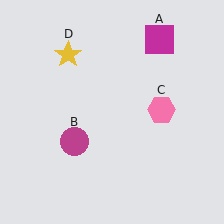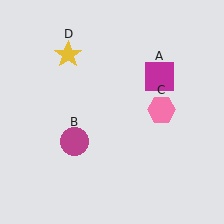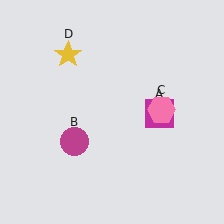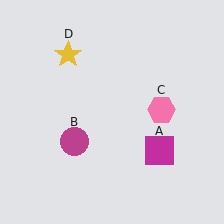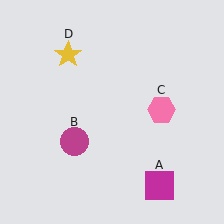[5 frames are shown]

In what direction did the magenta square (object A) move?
The magenta square (object A) moved down.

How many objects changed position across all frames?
1 object changed position: magenta square (object A).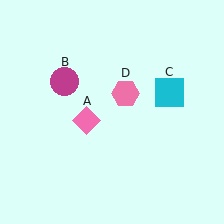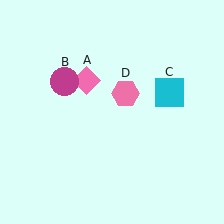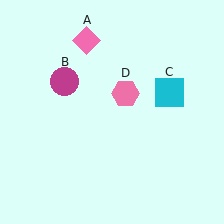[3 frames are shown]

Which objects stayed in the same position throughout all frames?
Magenta circle (object B) and cyan square (object C) and pink hexagon (object D) remained stationary.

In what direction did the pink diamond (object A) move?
The pink diamond (object A) moved up.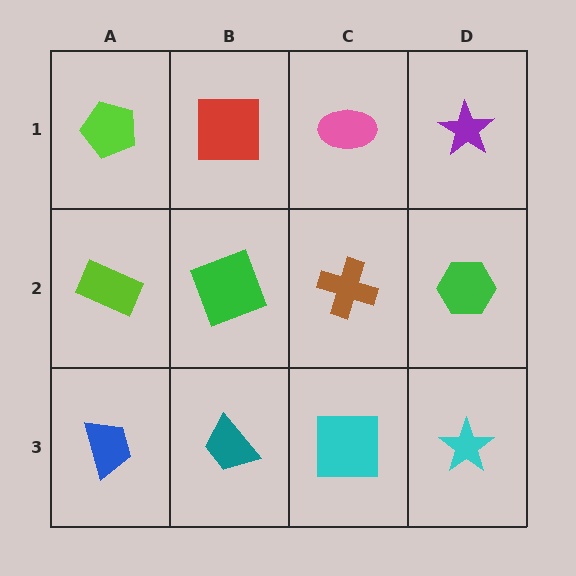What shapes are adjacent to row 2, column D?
A purple star (row 1, column D), a cyan star (row 3, column D), a brown cross (row 2, column C).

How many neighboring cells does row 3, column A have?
2.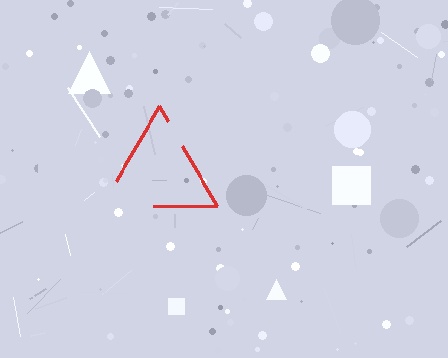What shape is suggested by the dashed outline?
The dashed outline suggests a triangle.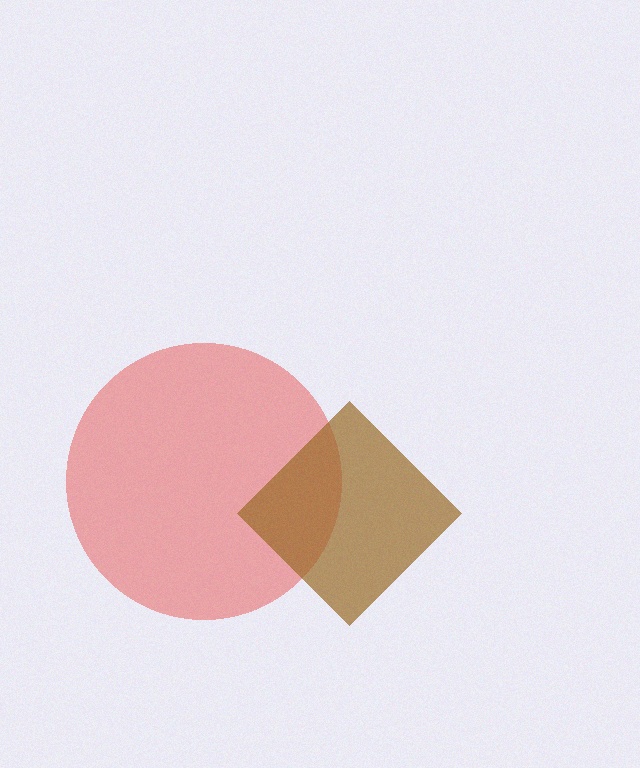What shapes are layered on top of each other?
The layered shapes are: a red circle, a brown diamond.